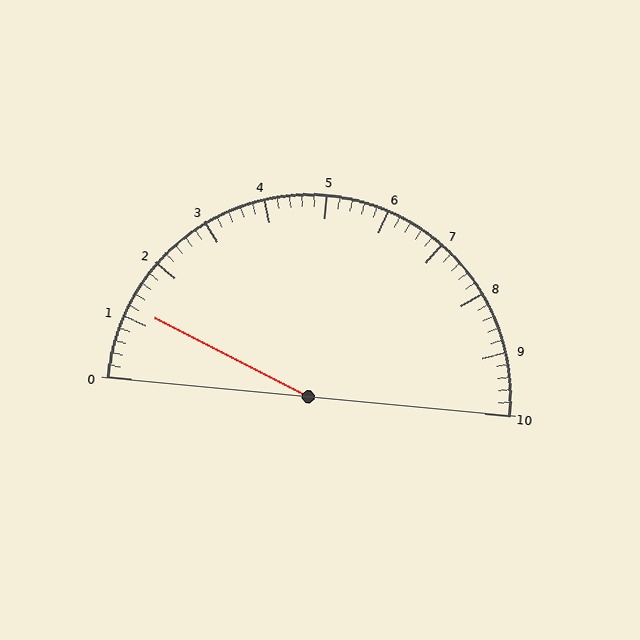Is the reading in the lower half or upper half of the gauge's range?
The reading is in the lower half of the range (0 to 10).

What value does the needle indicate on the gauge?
The needle indicates approximately 1.2.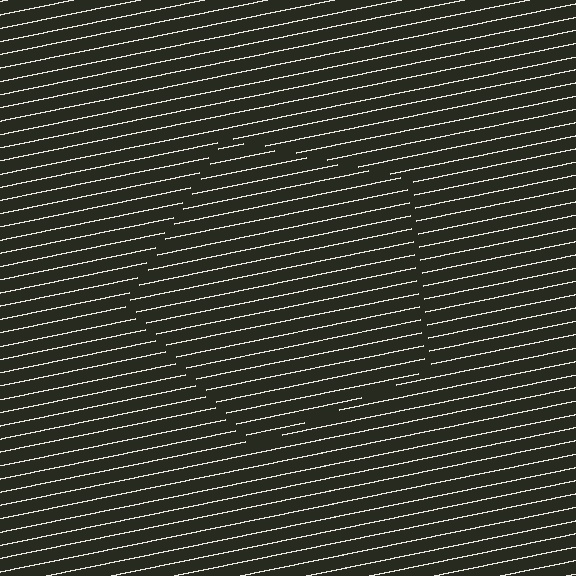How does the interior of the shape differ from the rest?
The interior of the shape contains the same grating, shifted by half a period — the contour is defined by the phase discontinuity where line-ends from the inner and outer gratings abut.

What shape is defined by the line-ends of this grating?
An illusory pentagon. The interior of the shape contains the same grating, shifted by half a period — the contour is defined by the phase discontinuity where line-ends from the inner and outer gratings abut.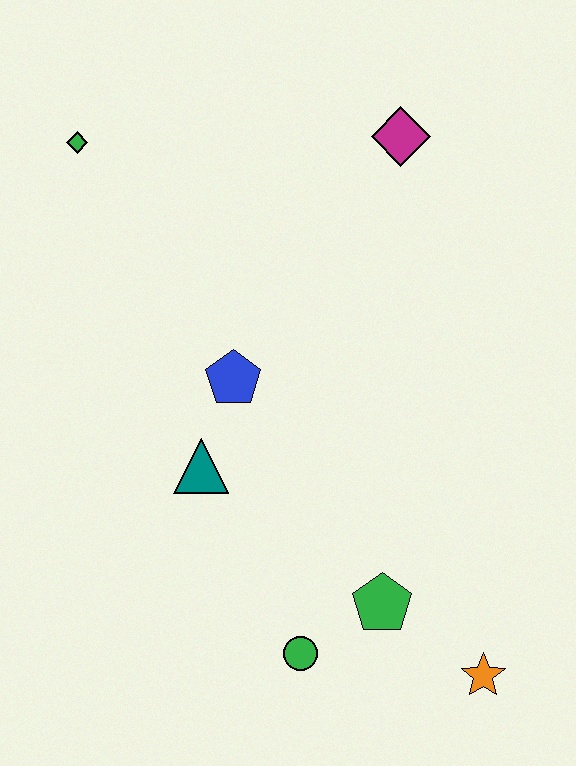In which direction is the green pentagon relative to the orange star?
The green pentagon is to the left of the orange star.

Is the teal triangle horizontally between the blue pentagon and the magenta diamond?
No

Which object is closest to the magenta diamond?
The blue pentagon is closest to the magenta diamond.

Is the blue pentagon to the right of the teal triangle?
Yes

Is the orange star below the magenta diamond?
Yes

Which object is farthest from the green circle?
The green diamond is farthest from the green circle.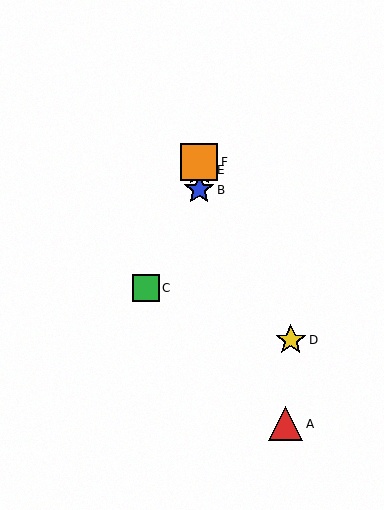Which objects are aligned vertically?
Objects B, E, F are aligned vertically.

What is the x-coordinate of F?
Object F is at x≈199.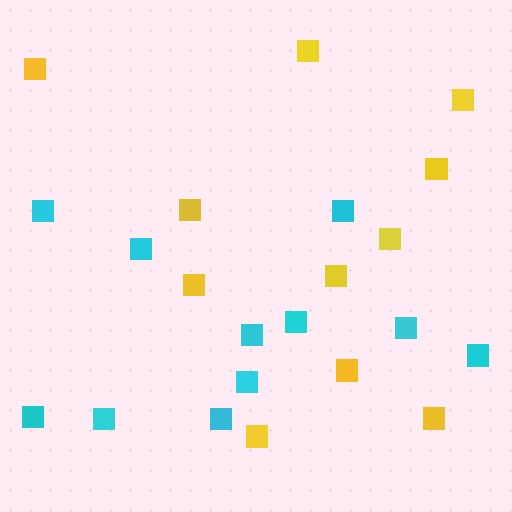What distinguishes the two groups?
There are 2 groups: one group of cyan squares (11) and one group of yellow squares (11).